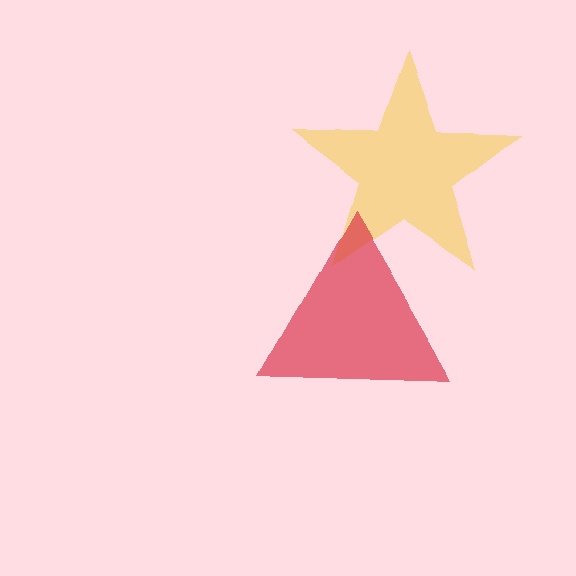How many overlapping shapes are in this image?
There are 2 overlapping shapes in the image.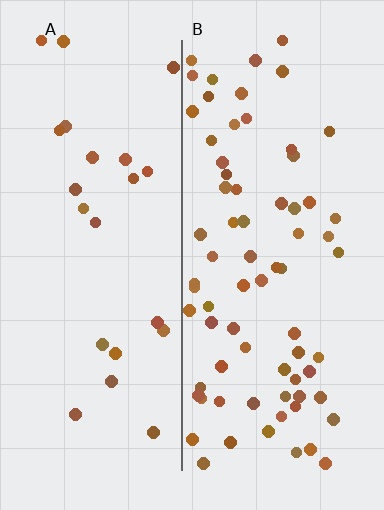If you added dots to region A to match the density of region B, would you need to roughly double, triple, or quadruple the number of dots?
Approximately triple.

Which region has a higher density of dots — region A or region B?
B (the right).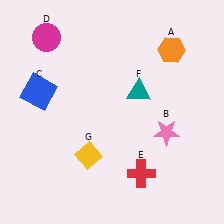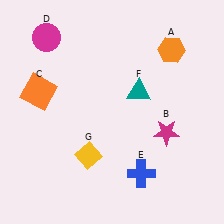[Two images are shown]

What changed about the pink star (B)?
In Image 1, B is pink. In Image 2, it changed to magenta.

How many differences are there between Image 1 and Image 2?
There are 3 differences between the two images.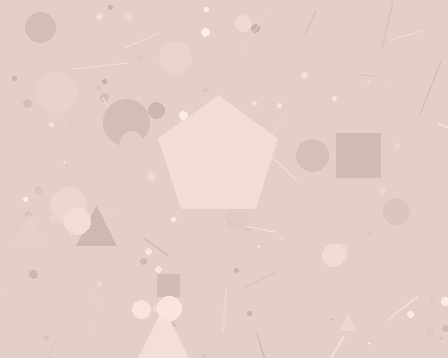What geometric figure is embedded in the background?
A pentagon is embedded in the background.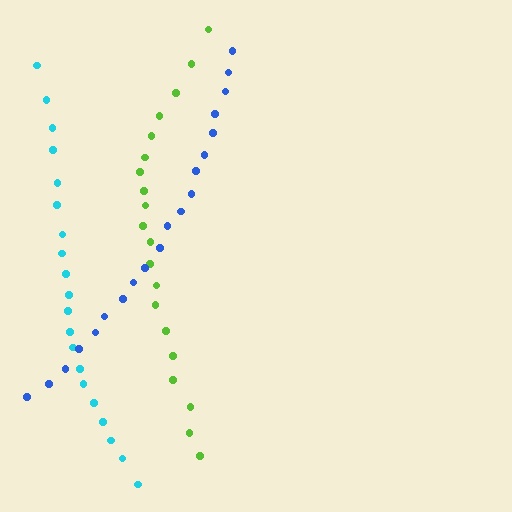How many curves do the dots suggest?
There are 3 distinct paths.